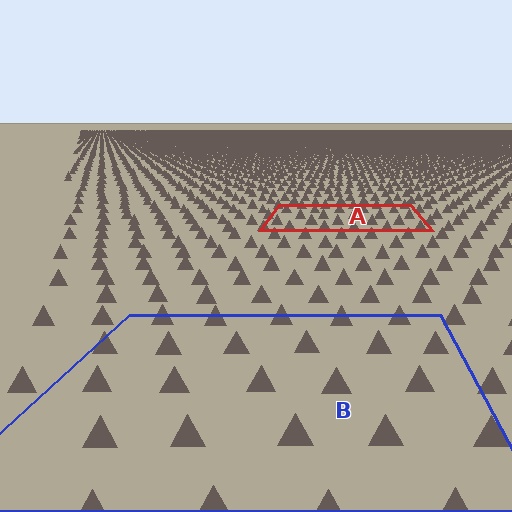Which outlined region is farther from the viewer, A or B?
Region A is farther from the viewer — the texture elements inside it appear smaller and more densely packed.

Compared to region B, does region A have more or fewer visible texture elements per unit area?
Region A has more texture elements per unit area — they are packed more densely because it is farther away.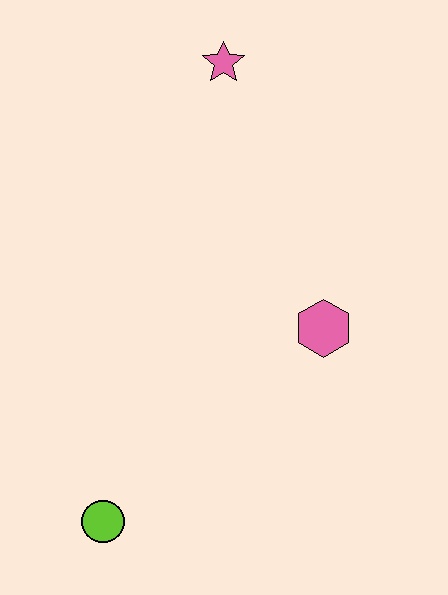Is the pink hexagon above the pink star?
No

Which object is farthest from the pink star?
The lime circle is farthest from the pink star.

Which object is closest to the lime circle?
The pink hexagon is closest to the lime circle.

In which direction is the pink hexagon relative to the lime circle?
The pink hexagon is to the right of the lime circle.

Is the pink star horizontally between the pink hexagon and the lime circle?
Yes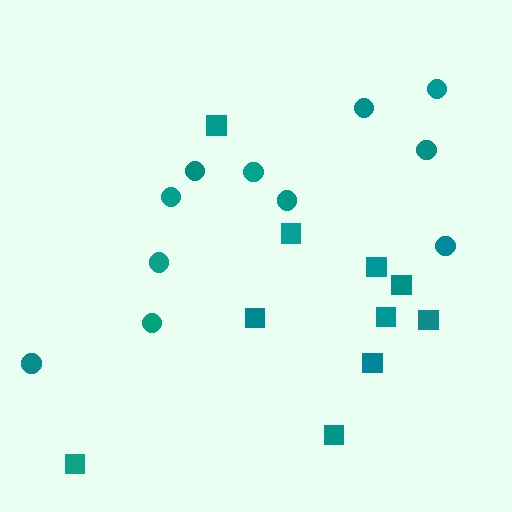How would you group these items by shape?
There are 2 groups: one group of squares (10) and one group of circles (11).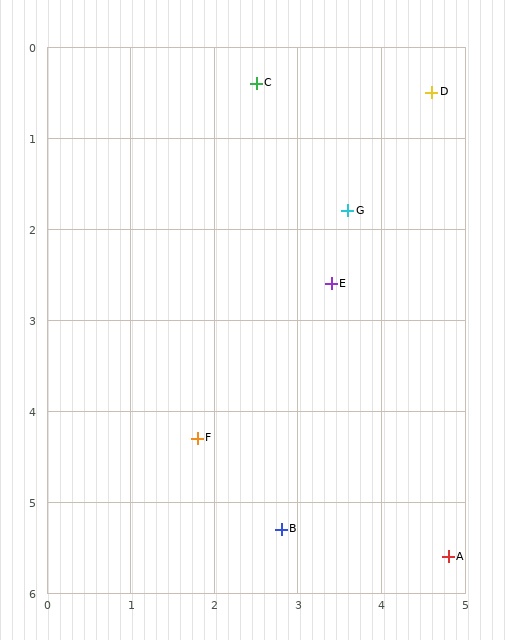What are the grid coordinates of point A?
Point A is at approximately (4.8, 5.6).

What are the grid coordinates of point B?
Point B is at approximately (2.8, 5.3).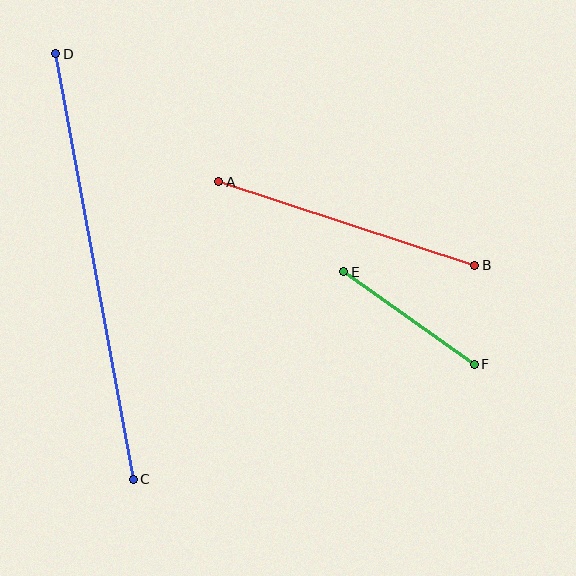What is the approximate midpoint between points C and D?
The midpoint is at approximately (95, 267) pixels.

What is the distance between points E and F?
The distance is approximately 160 pixels.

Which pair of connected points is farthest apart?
Points C and D are farthest apart.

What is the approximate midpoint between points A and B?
The midpoint is at approximately (347, 223) pixels.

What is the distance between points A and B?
The distance is approximately 269 pixels.